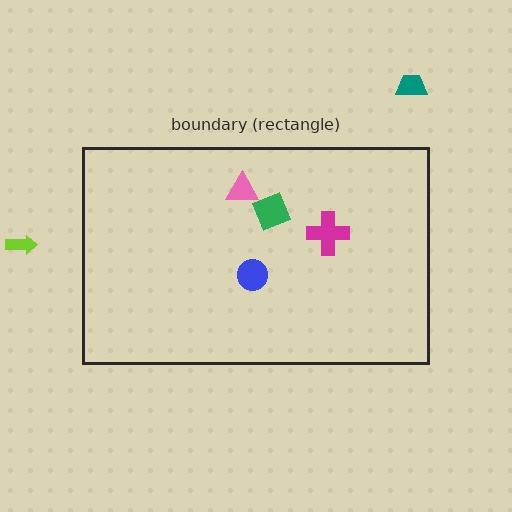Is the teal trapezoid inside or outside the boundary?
Outside.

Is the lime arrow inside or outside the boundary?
Outside.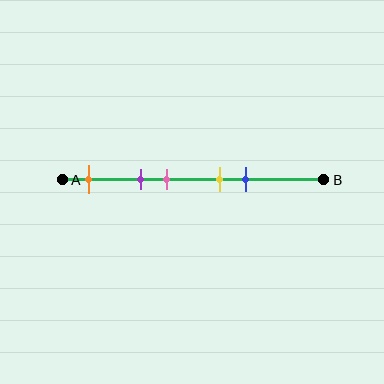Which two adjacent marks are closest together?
The yellow and blue marks are the closest adjacent pair.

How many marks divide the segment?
There are 5 marks dividing the segment.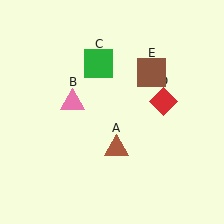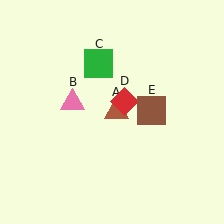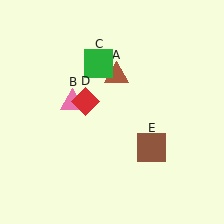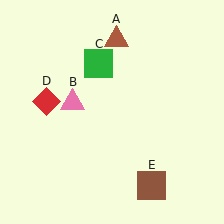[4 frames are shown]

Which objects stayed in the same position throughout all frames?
Pink triangle (object B) and green square (object C) remained stationary.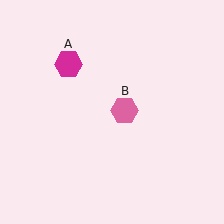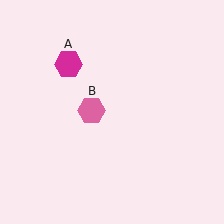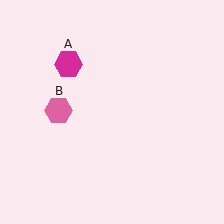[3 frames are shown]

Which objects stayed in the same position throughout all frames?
Magenta hexagon (object A) remained stationary.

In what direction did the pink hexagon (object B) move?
The pink hexagon (object B) moved left.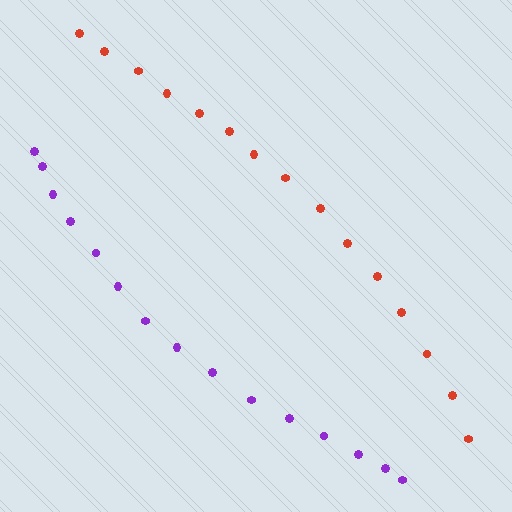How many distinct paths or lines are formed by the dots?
There are 2 distinct paths.